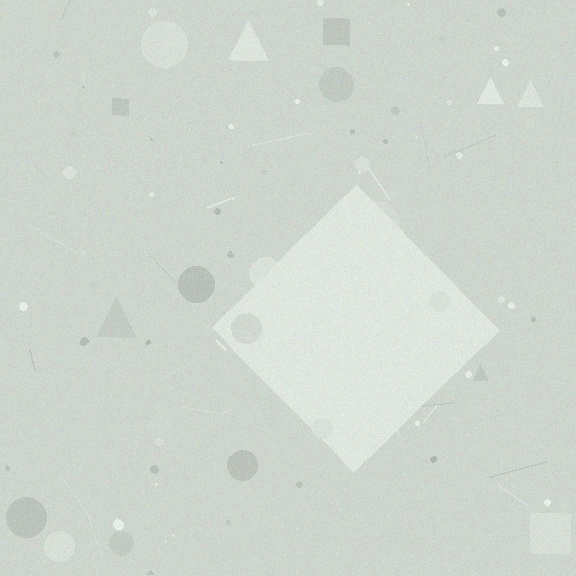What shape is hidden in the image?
A diamond is hidden in the image.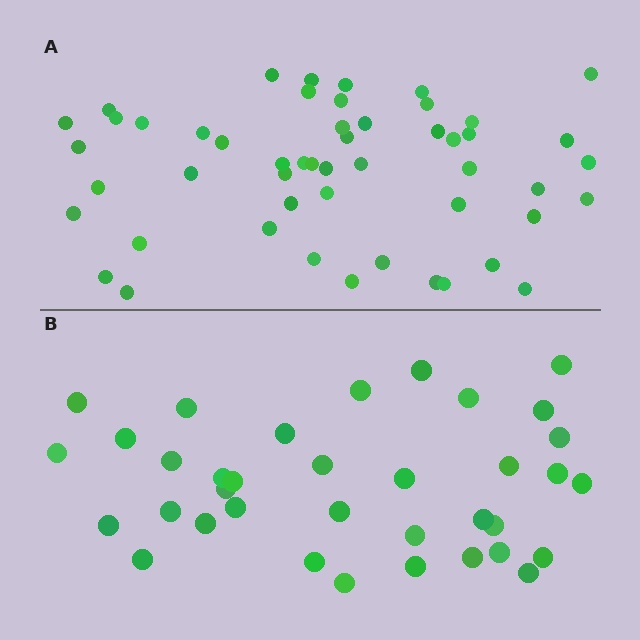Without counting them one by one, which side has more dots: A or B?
Region A (the top region) has more dots.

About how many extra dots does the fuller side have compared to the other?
Region A has approximately 15 more dots than region B.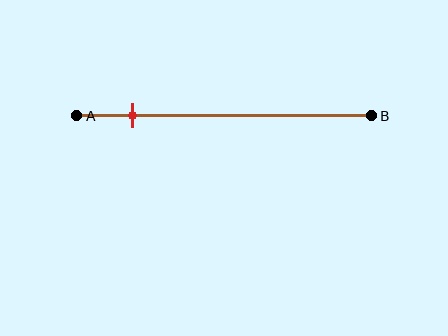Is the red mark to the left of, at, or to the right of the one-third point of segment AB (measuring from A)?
The red mark is to the left of the one-third point of segment AB.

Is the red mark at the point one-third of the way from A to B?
No, the mark is at about 20% from A, not at the 33% one-third point.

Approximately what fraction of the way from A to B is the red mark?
The red mark is approximately 20% of the way from A to B.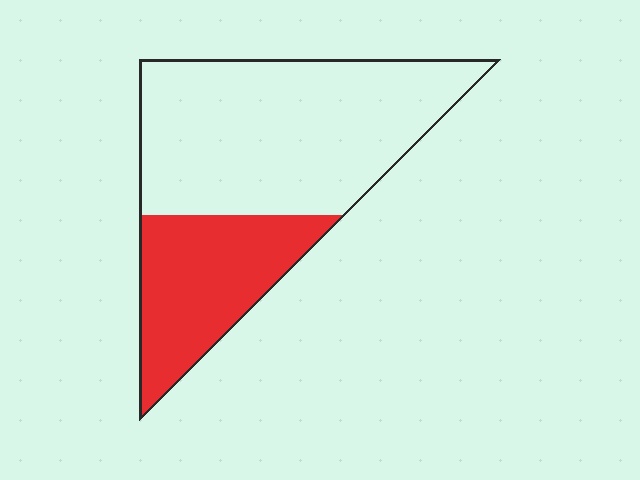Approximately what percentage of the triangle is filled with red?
Approximately 30%.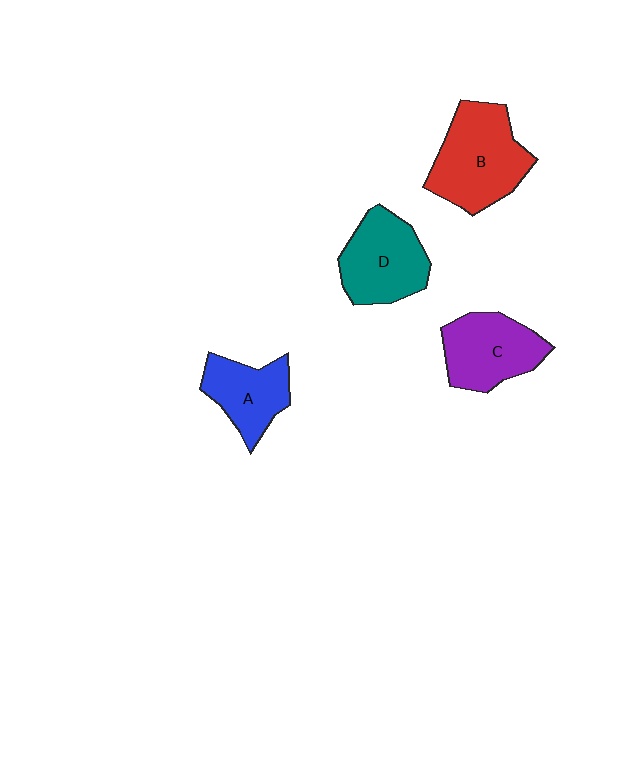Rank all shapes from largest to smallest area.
From largest to smallest: B (red), D (teal), C (purple), A (blue).